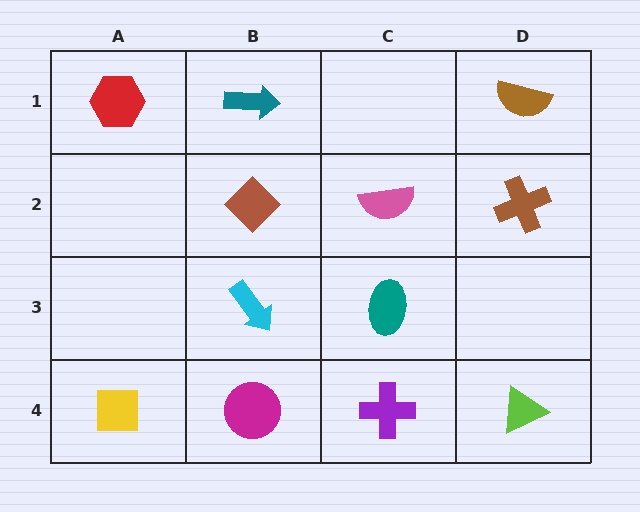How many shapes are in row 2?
3 shapes.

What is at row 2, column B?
A brown diamond.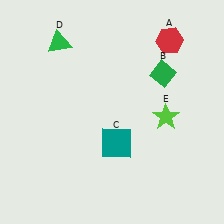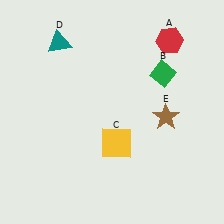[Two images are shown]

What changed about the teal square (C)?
In Image 1, C is teal. In Image 2, it changed to yellow.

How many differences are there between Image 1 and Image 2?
There are 3 differences between the two images.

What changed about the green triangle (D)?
In Image 1, D is green. In Image 2, it changed to teal.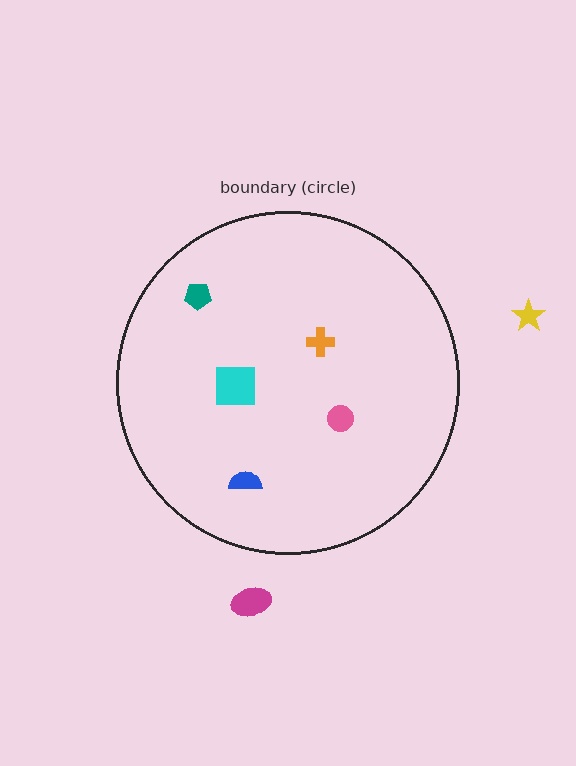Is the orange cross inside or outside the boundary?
Inside.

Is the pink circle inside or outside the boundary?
Inside.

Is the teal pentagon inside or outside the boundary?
Inside.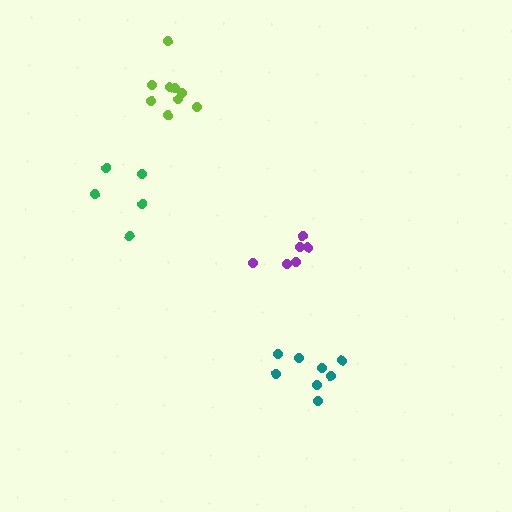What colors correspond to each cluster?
The clusters are colored: lime, purple, green, teal.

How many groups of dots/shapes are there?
There are 4 groups.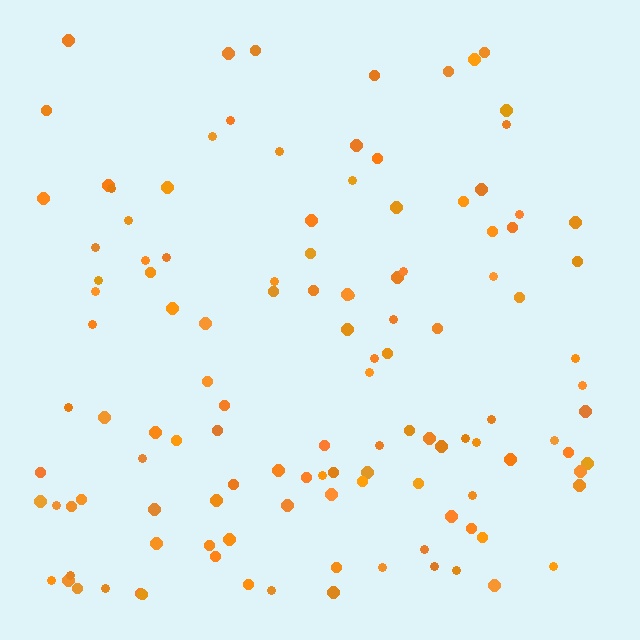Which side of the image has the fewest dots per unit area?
The top.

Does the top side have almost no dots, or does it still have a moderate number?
Still a moderate number, just noticeably fewer than the bottom.